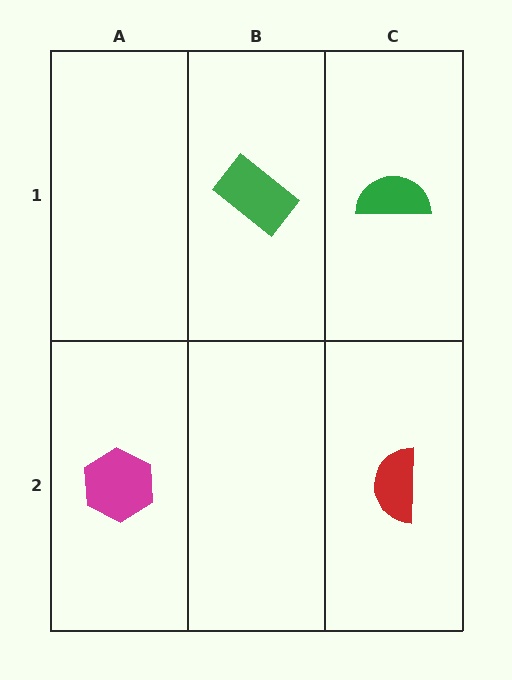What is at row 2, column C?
A red semicircle.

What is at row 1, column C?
A green semicircle.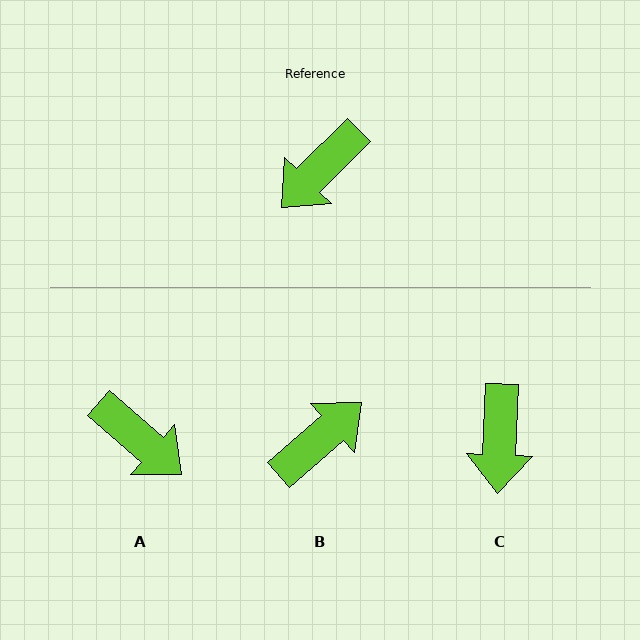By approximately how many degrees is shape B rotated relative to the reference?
Approximately 177 degrees counter-clockwise.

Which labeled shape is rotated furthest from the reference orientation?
B, about 177 degrees away.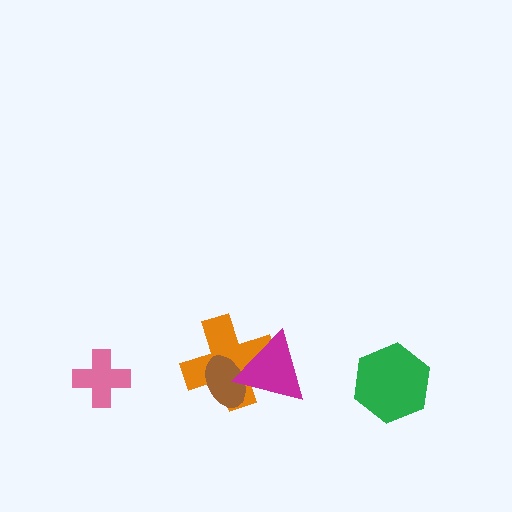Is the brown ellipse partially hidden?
Yes, it is partially covered by another shape.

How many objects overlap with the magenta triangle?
2 objects overlap with the magenta triangle.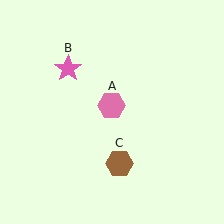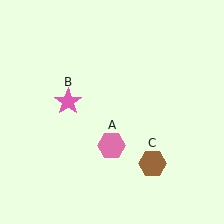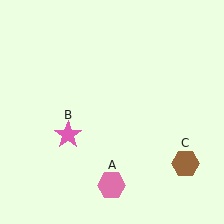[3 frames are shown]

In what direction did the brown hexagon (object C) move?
The brown hexagon (object C) moved right.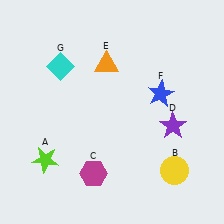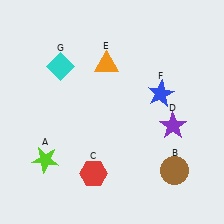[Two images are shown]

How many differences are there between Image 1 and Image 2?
There are 2 differences between the two images.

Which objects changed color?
B changed from yellow to brown. C changed from magenta to red.